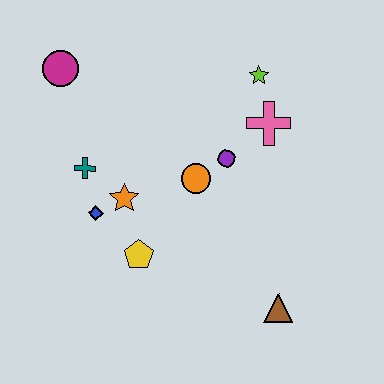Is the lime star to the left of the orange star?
No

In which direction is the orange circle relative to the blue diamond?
The orange circle is to the right of the blue diamond.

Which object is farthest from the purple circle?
The magenta circle is farthest from the purple circle.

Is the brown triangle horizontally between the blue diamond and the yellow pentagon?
No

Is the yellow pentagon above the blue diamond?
No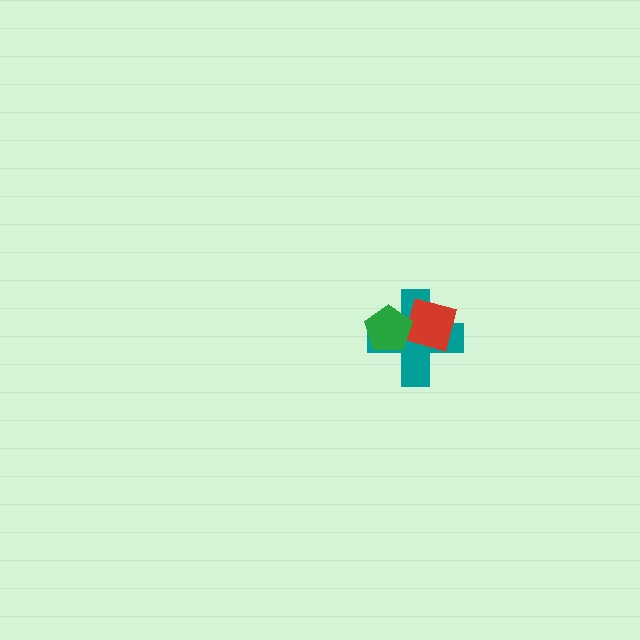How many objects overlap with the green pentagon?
2 objects overlap with the green pentagon.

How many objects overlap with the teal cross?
2 objects overlap with the teal cross.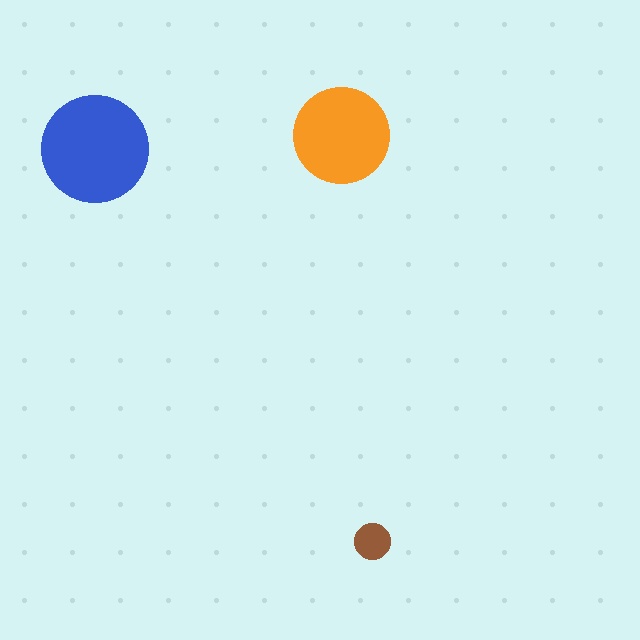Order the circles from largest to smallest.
the blue one, the orange one, the brown one.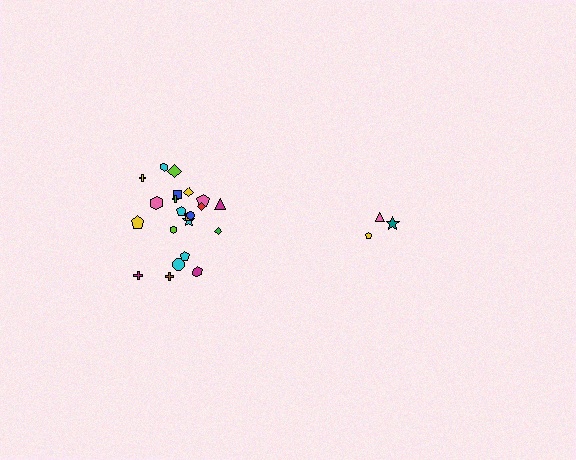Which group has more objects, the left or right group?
The left group.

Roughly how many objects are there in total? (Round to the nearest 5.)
Roughly 25 objects in total.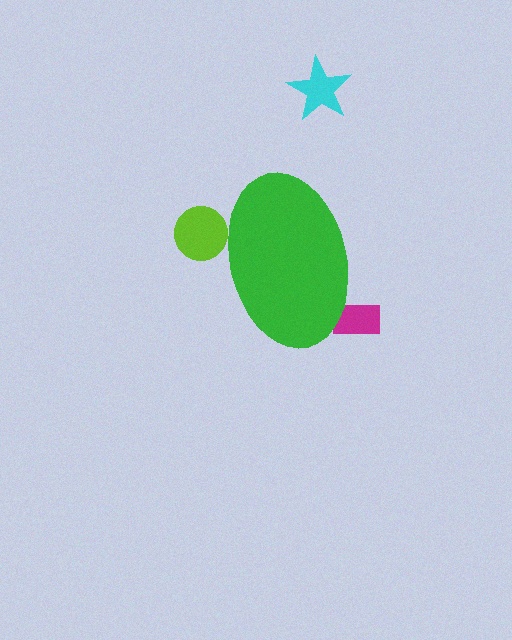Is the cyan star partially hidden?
No, the cyan star is fully visible.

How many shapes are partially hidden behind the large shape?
2 shapes are partially hidden.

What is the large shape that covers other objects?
A green ellipse.